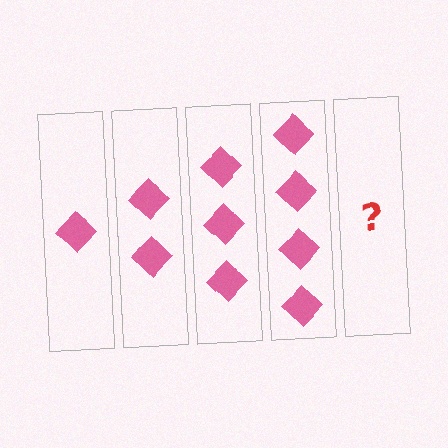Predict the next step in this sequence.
The next step is 5 diamonds.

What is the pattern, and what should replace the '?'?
The pattern is that each step adds one more diamond. The '?' should be 5 diamonds.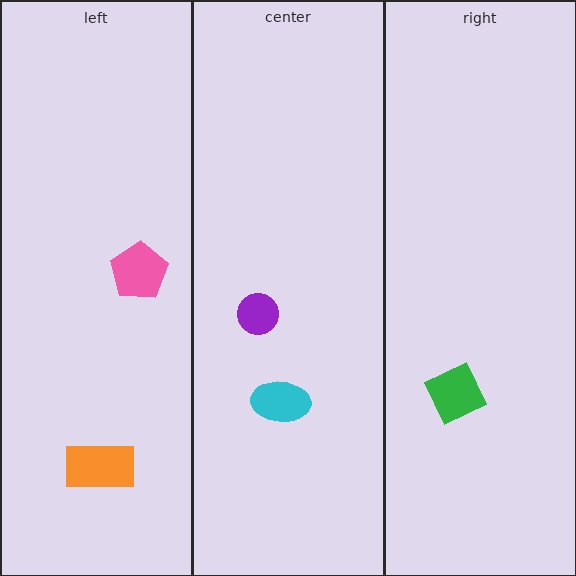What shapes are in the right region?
The green square.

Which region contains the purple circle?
The center region.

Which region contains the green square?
The right region.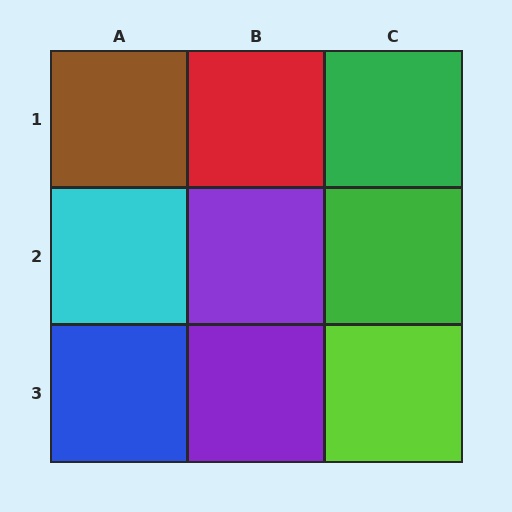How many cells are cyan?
1 cell is cyan.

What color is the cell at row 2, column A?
Cyan.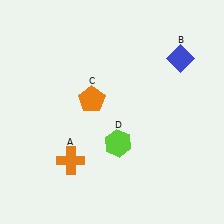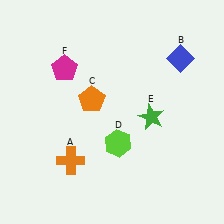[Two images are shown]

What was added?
A green star (E), a magenta pentagon (F) were added in Image 2.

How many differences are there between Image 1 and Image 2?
There are 2 differences between the two images.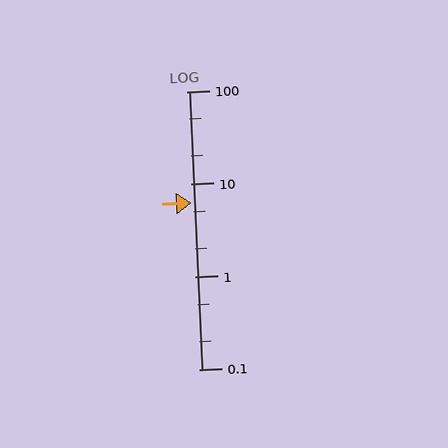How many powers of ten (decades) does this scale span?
The scale spans 3 decades, from 0.1 to 100.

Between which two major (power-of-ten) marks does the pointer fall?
The pointer is between 1 and 10.